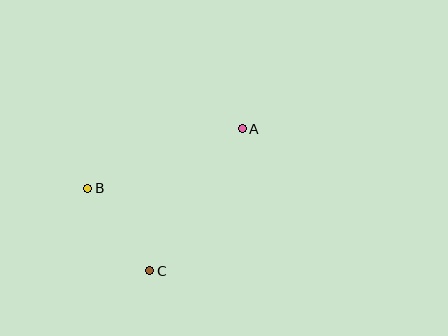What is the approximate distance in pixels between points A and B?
The distance between A and B is approximately 165 pixels.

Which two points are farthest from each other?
Points A and C are farthest from each other.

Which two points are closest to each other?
Points B and C are closest to each other.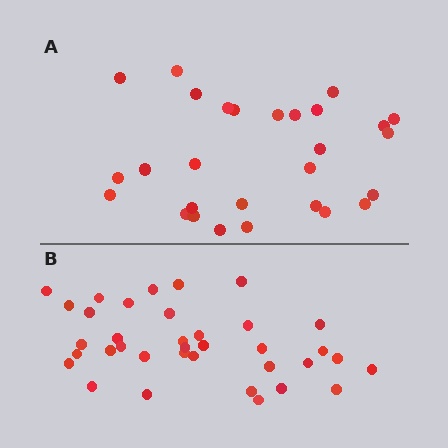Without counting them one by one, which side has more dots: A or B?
Region B (the bottom region) has more dots.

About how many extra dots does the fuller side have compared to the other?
Region B has roughly 8 or so more dots than region A.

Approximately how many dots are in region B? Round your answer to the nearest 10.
About 40 dots. (The exact count is 36, which rounds to 40.)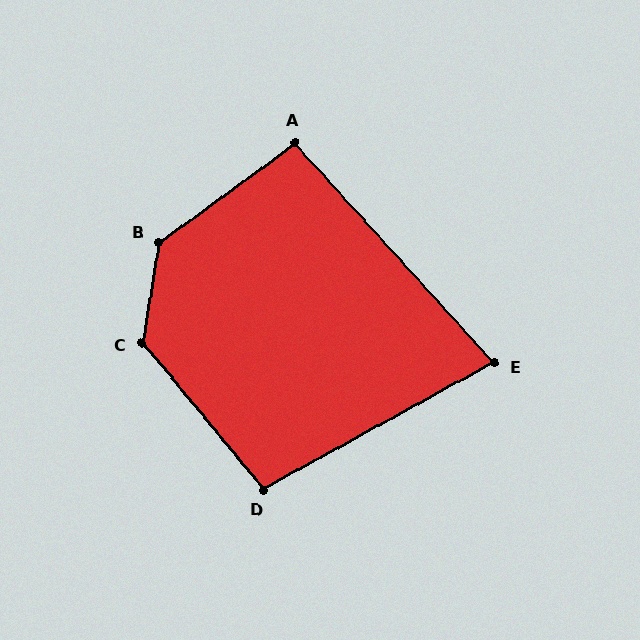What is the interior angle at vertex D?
Approximately 101 degrees (obtuse).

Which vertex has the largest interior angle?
B, at approximately 135 degrees.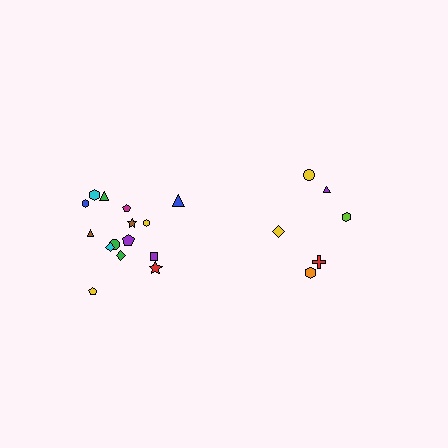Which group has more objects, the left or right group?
The left group.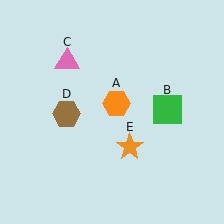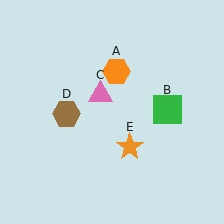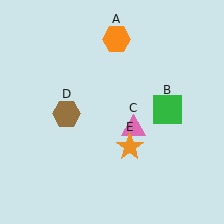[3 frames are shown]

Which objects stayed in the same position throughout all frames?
Green square (object B) and brown hexagon (object D) and orange star (object E) remained stationary.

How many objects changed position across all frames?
2 objects changed position: orange hexagon (object A), pink triangle (object C).